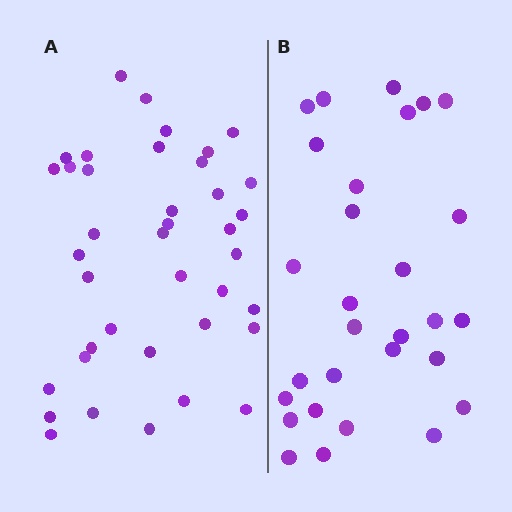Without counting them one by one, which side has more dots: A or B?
Region A (the left region) has more dots.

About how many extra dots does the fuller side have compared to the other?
Region A has roughly 10 or so more dots than region B.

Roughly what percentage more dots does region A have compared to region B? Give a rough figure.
About 35% more.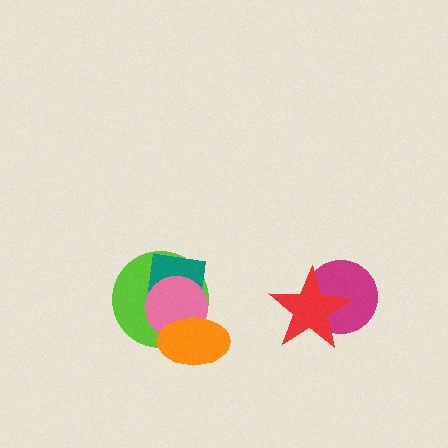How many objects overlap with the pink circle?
3 objects overlap with the pink circle.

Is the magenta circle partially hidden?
Yes, it is partially covered by another shape.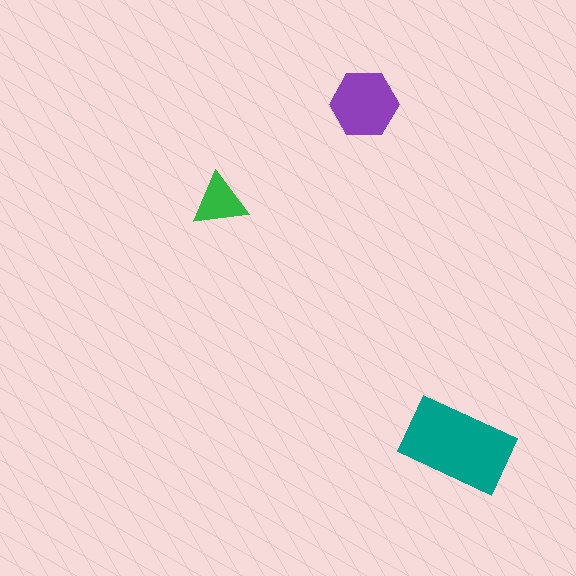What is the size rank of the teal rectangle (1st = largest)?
1st.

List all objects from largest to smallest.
The teal rectangle, the purple hexagon, the green triangle.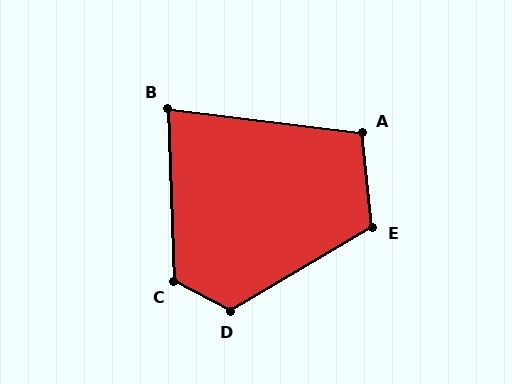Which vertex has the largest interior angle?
D, at approximately 122 degrees.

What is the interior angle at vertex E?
Approximately 115 degrees (obtuse).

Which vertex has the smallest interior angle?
B, at approximately 81 degrees.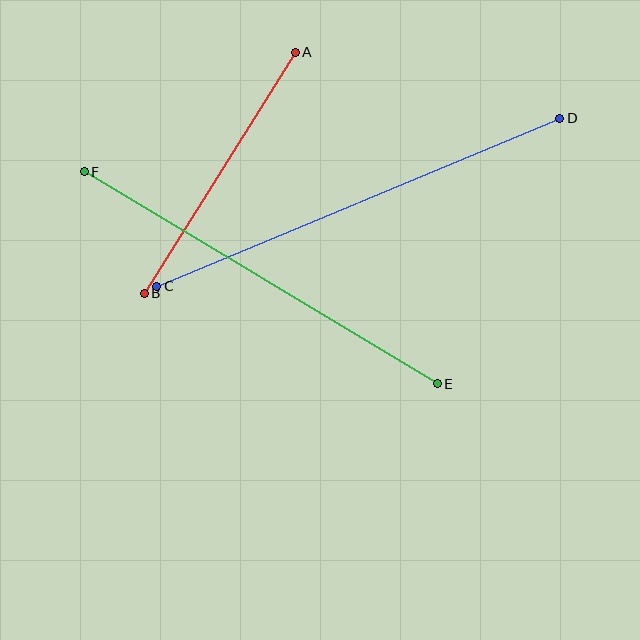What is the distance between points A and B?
The distance is approximately 284 pixels.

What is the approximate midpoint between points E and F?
The midpoint is at approximately (261, 278) pixels.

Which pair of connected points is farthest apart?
Points C and D are farthest apart.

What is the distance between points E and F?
The distance is approximately 411 pixels.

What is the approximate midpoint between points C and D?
The midpoint is at approximately (358, 202) pixels.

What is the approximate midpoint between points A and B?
The midpoint is at approximately (220, 173) pixels.